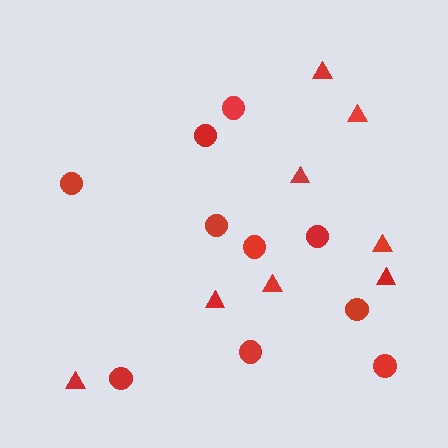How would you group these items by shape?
There are 2 groups: one group of circles (10) and one group of triangles (8).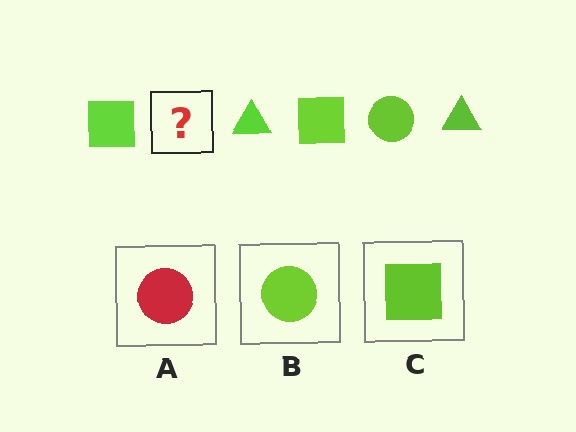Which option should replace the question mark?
Option B.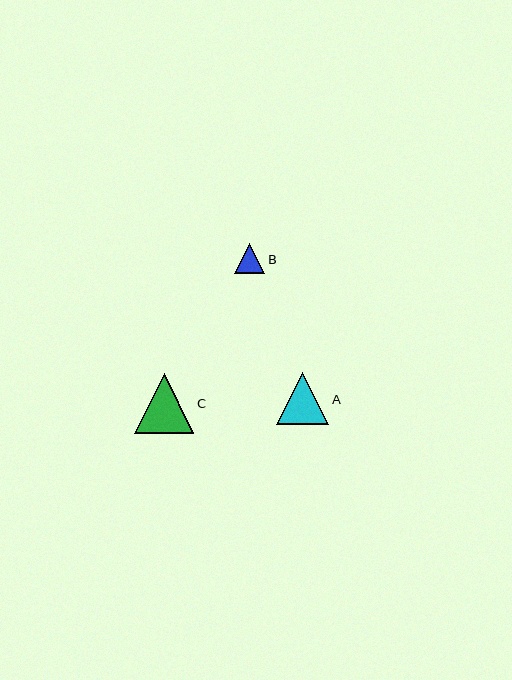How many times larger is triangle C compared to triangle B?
Triangle C is approximately 2.0 times the size of triangle B.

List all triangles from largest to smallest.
From largest to smallest: C, A, B.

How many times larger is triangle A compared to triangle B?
Triangle A is approximately 1.7 times the size of triangle B.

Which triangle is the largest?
Triangle C is the largest with a size of approximately 59 pixels.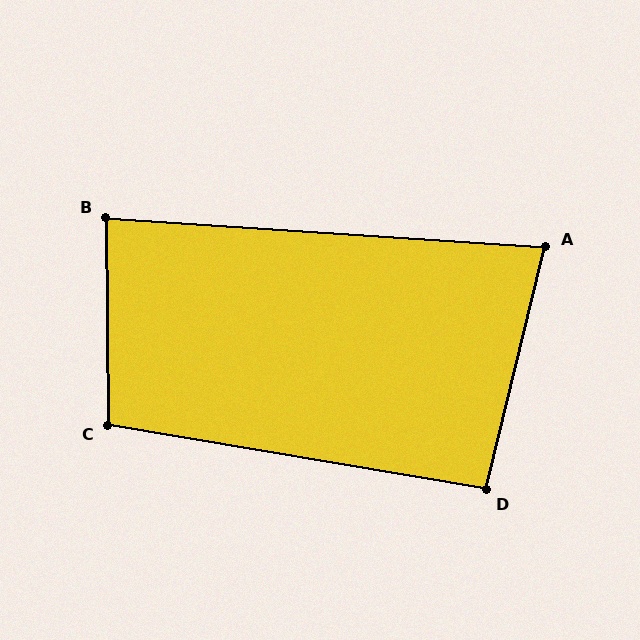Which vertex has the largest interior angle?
C, at approximately 100 degrees.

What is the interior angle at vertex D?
Approximately 94 degrees (approximately right).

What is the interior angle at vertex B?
Approximately 86 degrees (approximately right).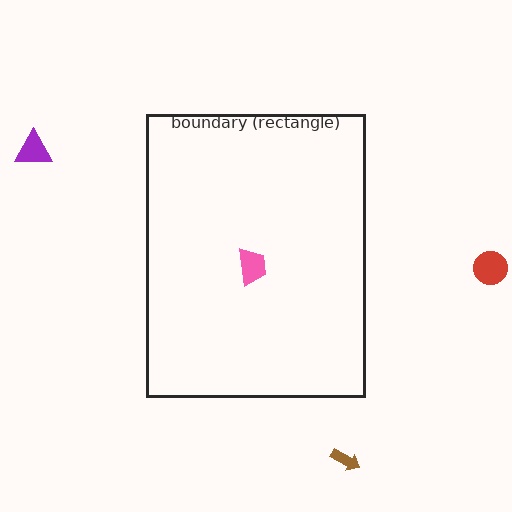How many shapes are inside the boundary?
1 inside, 3 outside.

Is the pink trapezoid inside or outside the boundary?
Inside.